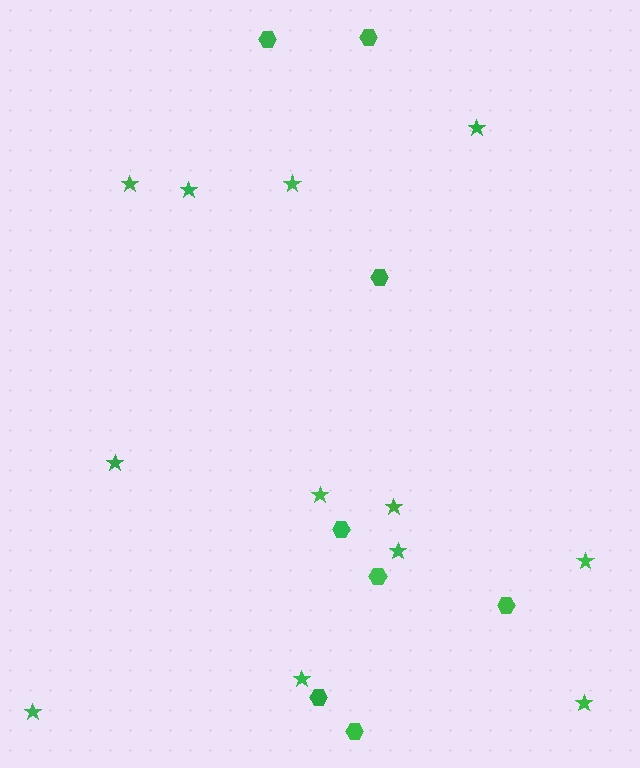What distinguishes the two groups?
There are 2 groups: one group of stars (12) and one group of hexagons (8).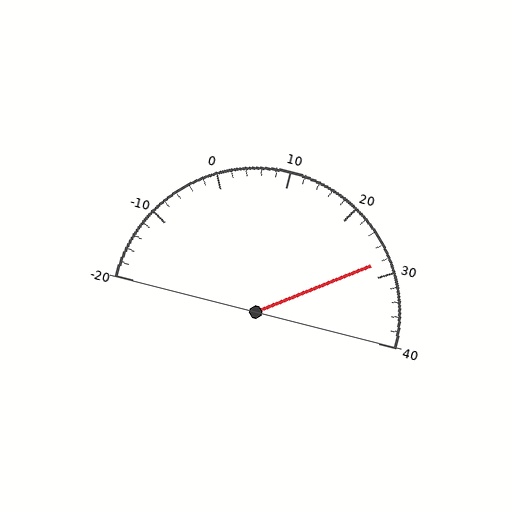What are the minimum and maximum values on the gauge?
The gauge ranges from -20 to 40.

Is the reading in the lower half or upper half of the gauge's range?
The reading is in the upper half of the range (-20 to 40).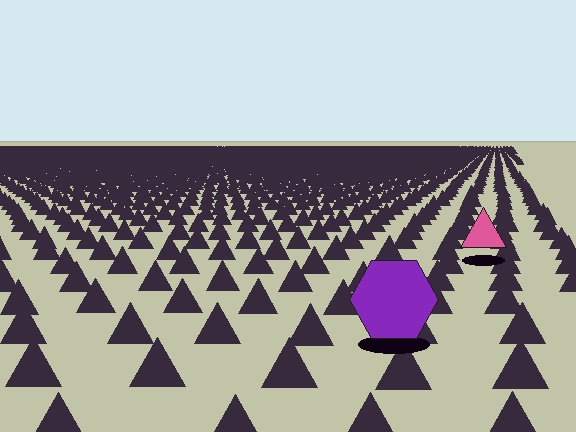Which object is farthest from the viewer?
The pink triangle is farthest from the viewer. It appears smaller and the ground texture around it is denser.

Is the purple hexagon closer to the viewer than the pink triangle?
Yes. The purple hexagon is closer — you can tell from the texture gradient: the ground texture is coarser near it.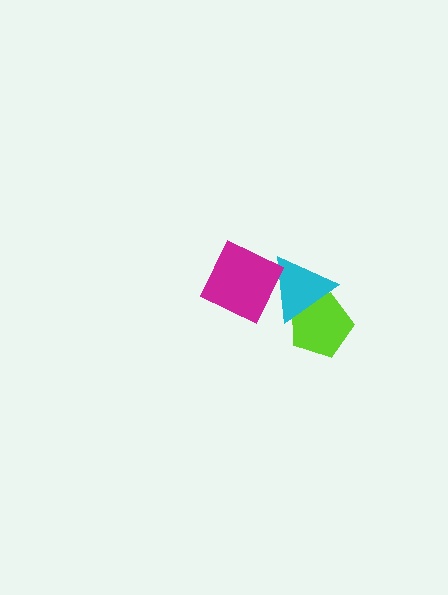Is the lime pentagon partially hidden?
Yes, it is partially covered by another shape.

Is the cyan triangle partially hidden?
Yes, it is partially covered by another shape.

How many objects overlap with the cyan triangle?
2 objects overlap with the cyan triangle.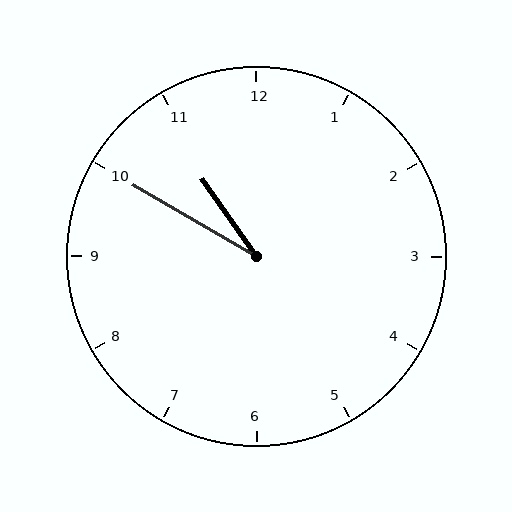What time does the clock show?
10:50.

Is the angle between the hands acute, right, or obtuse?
It is acute.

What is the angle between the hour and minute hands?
Approximately 25 degrees.